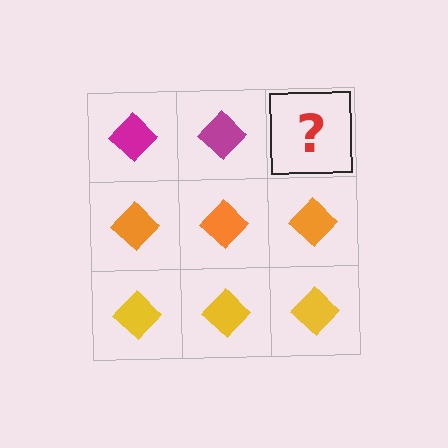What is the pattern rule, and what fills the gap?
The rule is that each row has a consistent color. The gap should be filled with a magenta diamond.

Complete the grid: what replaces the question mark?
The question mark should be replaced with a magenta diamond.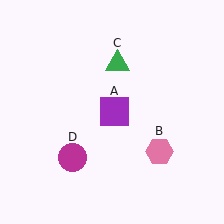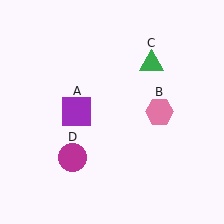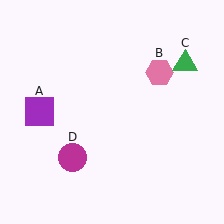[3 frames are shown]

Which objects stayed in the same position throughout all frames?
Magenta circle (object D) remained stationary.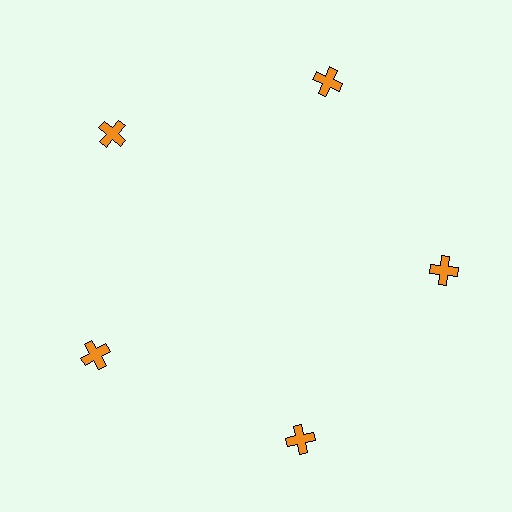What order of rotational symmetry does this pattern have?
This pattern has 5-fold rotational symmetry.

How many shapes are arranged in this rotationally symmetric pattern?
There are 5 shapes, arranged in 5 groups of 1.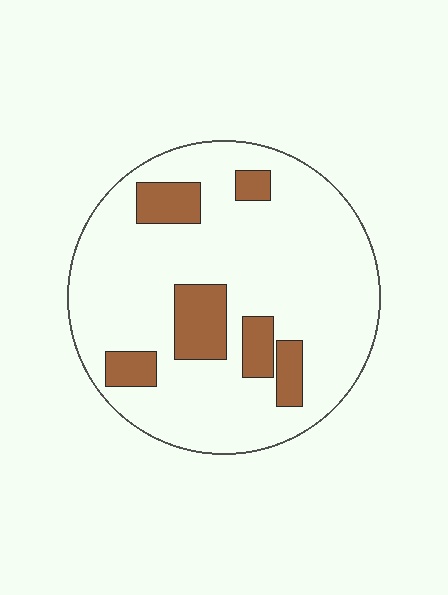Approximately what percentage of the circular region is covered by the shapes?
Approximately 15%.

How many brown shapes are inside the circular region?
6.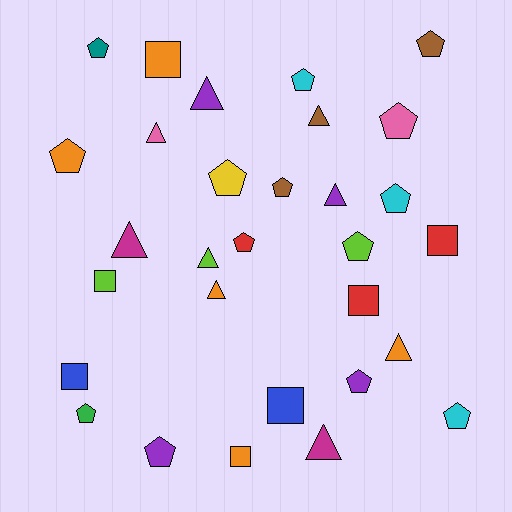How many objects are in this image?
There are 30 objects.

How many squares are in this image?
There are 7 squares.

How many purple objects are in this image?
There are 4 purple objects.